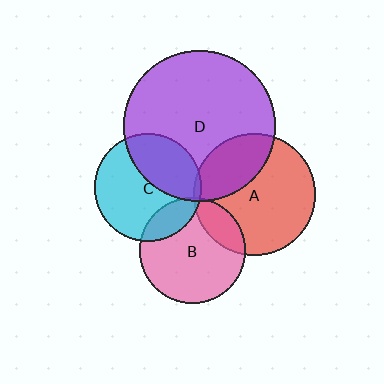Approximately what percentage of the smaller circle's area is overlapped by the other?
Approximately 30%.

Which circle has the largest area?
Circle D (purple).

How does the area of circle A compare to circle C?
Approximately 1.3 times.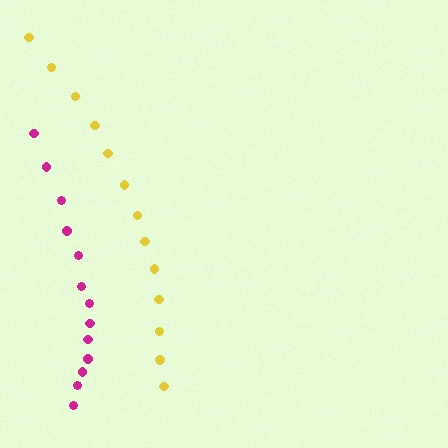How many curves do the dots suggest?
There are 2 distinct paths.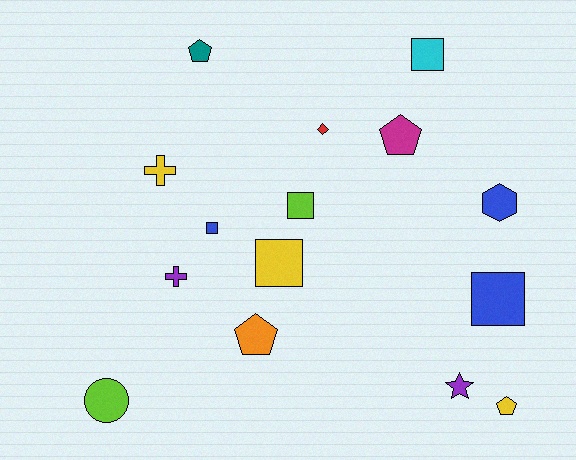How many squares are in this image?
There are 5 squares.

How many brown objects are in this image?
There are no brown objects.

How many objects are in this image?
There are 15 objects.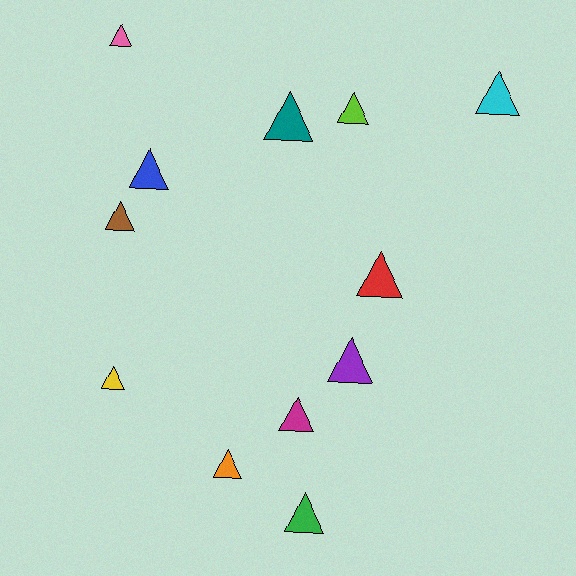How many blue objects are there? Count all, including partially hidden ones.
There is 1 blue object.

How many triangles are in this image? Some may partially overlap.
There are 12 triangles.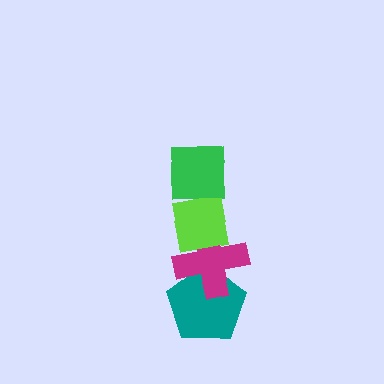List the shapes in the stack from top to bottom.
From top to bottom: the green square, the lime square, the magenta cross, the teal pentagon.